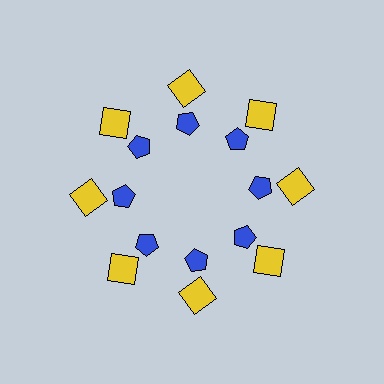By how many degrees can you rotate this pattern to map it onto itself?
The pattern maps onto itself every 45 degrees of rotation.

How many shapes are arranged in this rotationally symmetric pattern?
There are 16 shapes, arranged in 8 groups of 2.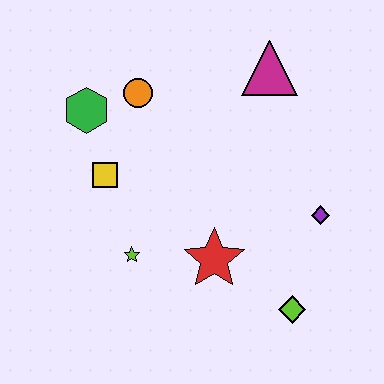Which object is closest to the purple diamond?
The lime diamond is closest to the purple diamond.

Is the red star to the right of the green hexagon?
Yes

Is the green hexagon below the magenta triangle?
Yes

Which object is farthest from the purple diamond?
The green hexagon is farthest from the purple diamond.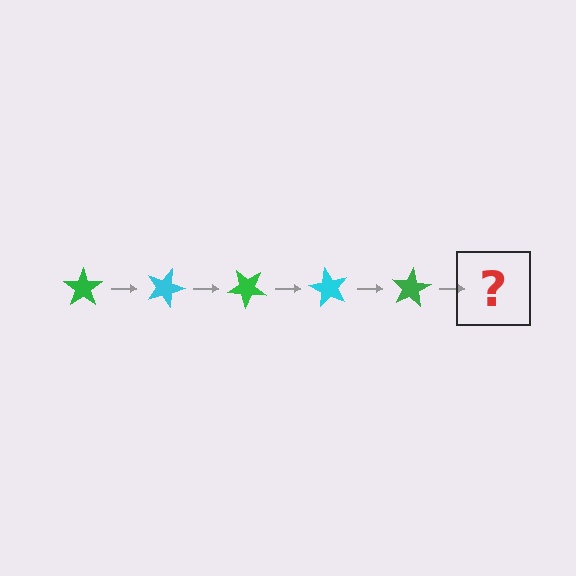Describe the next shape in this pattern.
It should be a cyan star, rotated 100 degrees from the start.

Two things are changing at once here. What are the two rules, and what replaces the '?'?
The two rules are that it rotates 20 degrees each step and the color cycles through green and cyan. The '?' should be a cyan star, rotated 100 degrees from the start.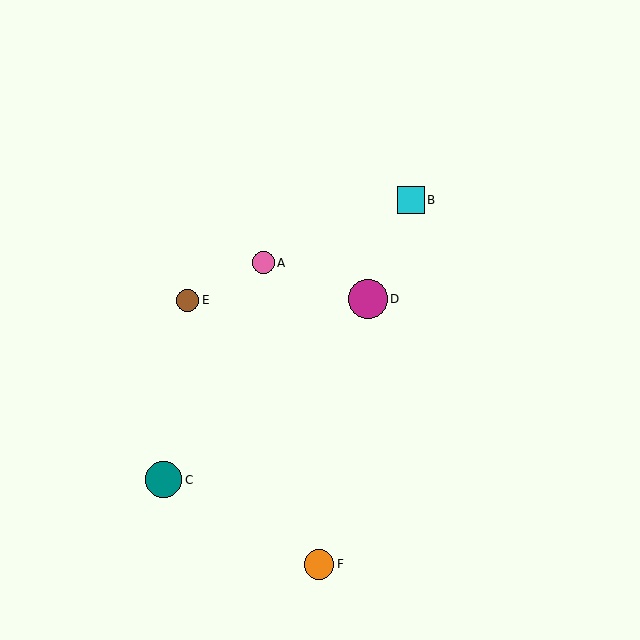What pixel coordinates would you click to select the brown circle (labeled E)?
Click at (188, 300) to select the brown circle E.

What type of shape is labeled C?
Shape C is a teal circle.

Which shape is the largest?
The magenta circle (labeled D) is the largest.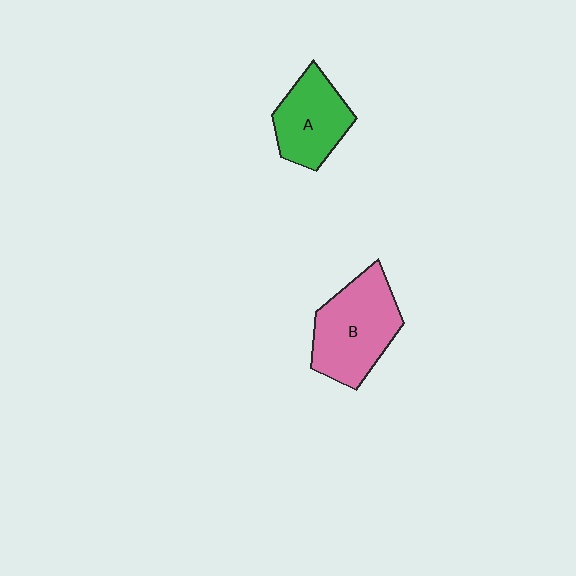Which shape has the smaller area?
Shape A (green).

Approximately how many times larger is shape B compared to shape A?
Approximately 1.3 times.